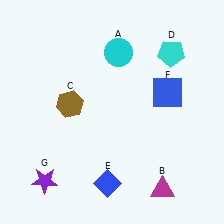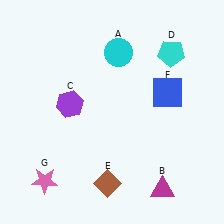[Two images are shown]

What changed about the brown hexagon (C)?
In Image 1, C is brown. In Image 2, it changed to purple.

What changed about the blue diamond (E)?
In Image 1, E is blue. In Image 2, it changed to brown.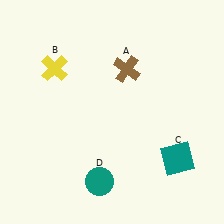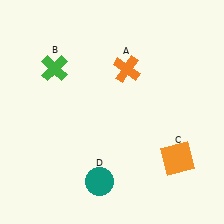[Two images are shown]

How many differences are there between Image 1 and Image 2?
There are 3 differences between the two images.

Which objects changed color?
A changed from brown to orange. B changed from yellow to green. C changed from teal to orange.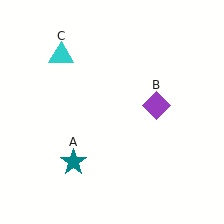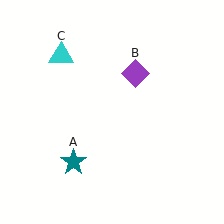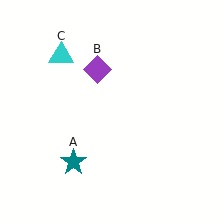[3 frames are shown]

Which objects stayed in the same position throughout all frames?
Teal star (object A) and cyan triangle (object C) remained stationary.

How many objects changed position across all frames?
1 object changed position: purple diamond (object B).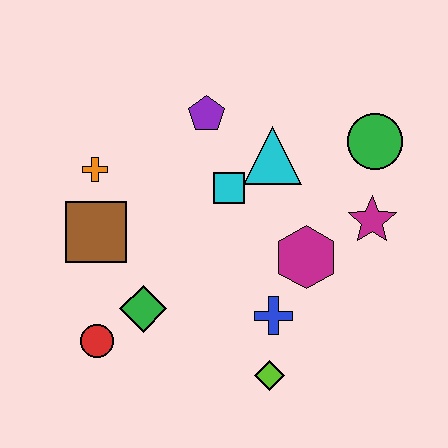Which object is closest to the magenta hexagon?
The blue cross is closest to the magenta hexagon.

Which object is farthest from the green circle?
The red circle is farthest from the green circle.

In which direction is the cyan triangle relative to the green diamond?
The cyan triangle is above the green diamond.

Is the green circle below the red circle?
No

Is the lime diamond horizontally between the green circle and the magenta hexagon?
No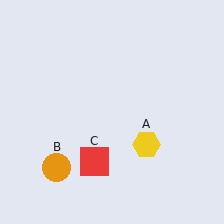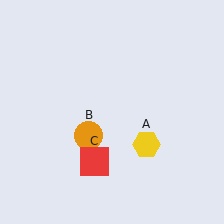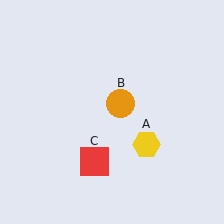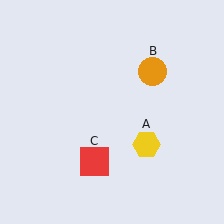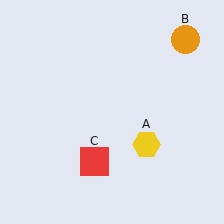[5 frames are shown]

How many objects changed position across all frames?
1 object changed position: orange circle (object B).